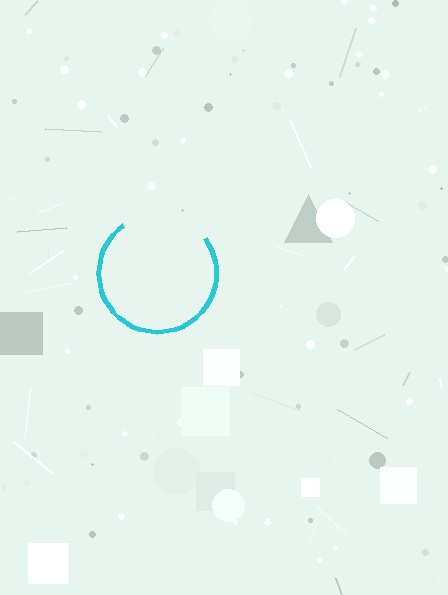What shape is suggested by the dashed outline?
The dashed outline suggests a circle.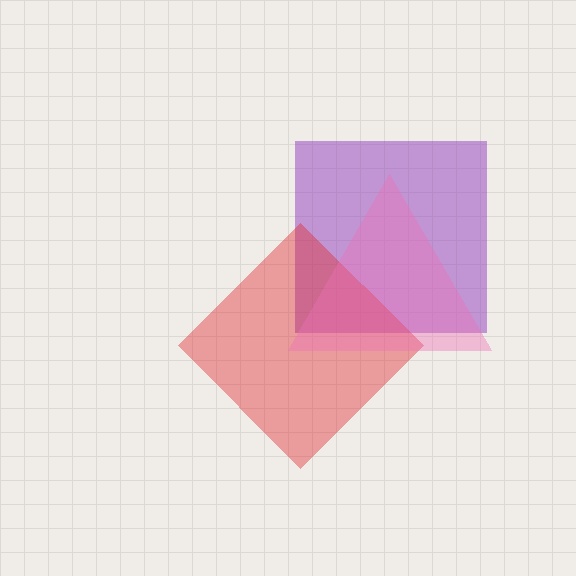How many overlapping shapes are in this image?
There are 3 overlapping shapes in the image.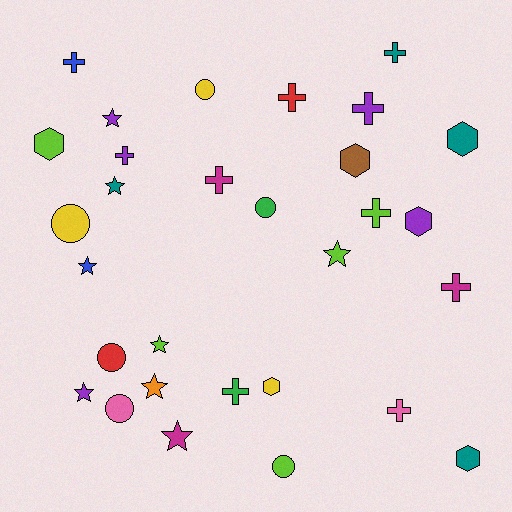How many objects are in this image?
There are 30 objects.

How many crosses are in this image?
There are 10 crosses.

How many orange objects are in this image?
There is 1 orange object.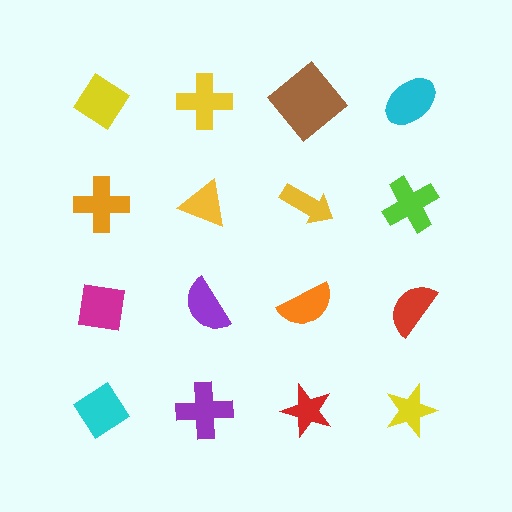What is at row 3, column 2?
A purple semicircle.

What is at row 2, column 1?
An orange cross.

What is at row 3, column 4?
A red semicircle.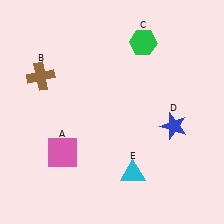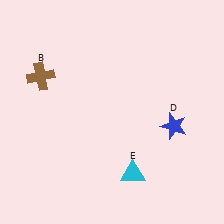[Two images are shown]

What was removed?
The pink square (A), the green hexagon (C) were removed in Image 2.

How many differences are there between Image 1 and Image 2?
There are 2 differences between the two images.